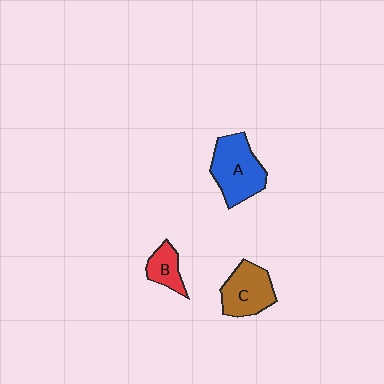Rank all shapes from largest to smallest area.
From largest to smallest: A (blue), C (brown), B (red).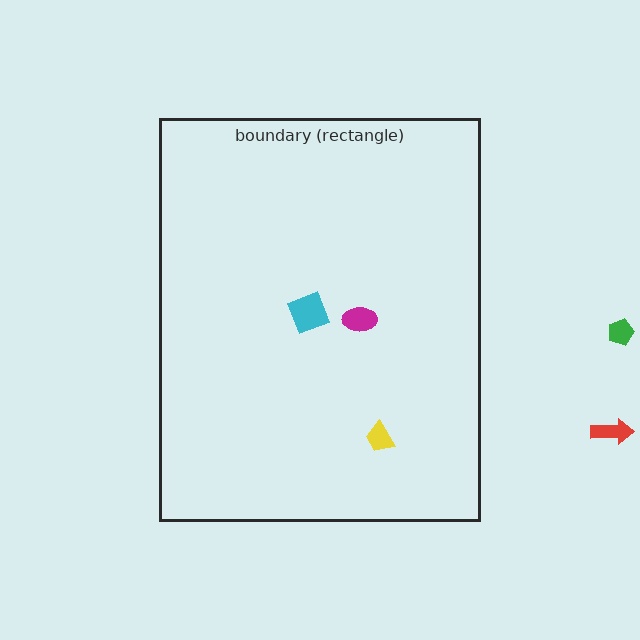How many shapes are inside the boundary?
3 inside, 2 outside.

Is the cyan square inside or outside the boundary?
Inside.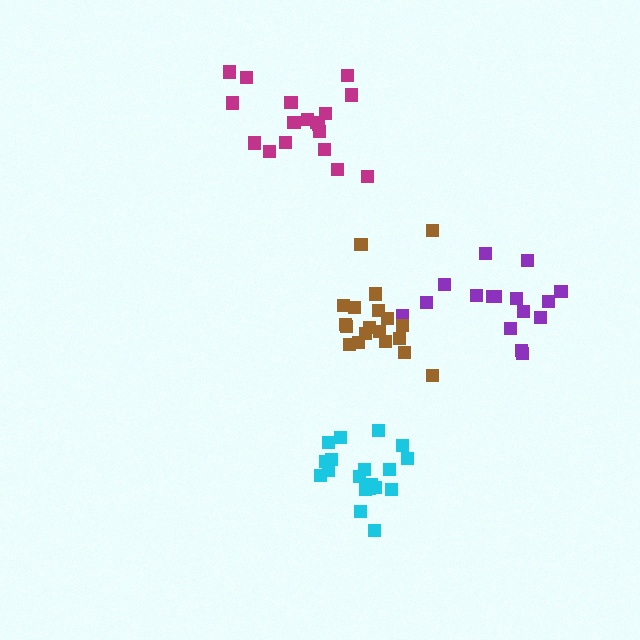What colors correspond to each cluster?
The clusters are colored: purple, brown, magenta, cyan.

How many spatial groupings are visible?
There are 4 spatial groupings.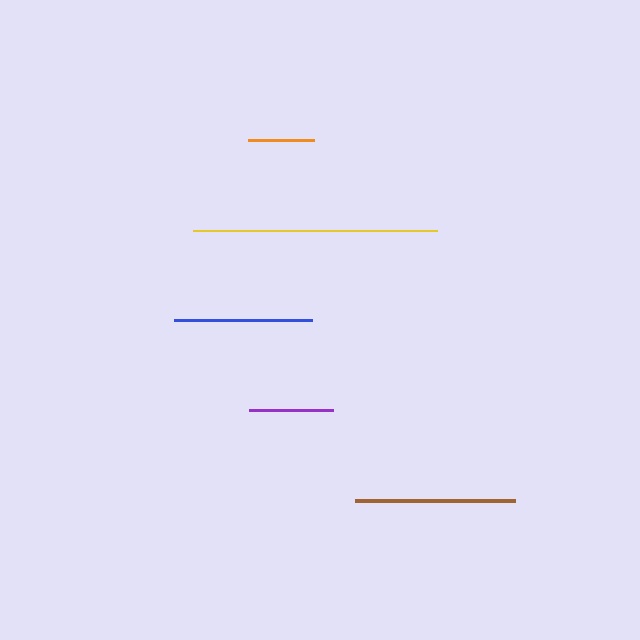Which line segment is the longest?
The yellow line is the longest at approximately 243 pixels.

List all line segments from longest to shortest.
From longest to shortest: yellow, brown, blue, purple, orange.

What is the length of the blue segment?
The blue segment is approximately 138 pixels long.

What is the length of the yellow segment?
The yellow segment is approximately 243 pixels long.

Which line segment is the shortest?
The orange line is the shortest at approximately 66 pixels.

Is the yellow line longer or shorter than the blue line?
The yellow line is longer than the blue line.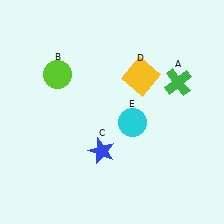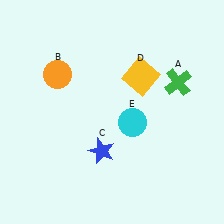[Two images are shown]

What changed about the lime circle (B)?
In Image 1, B is lime. In Image 2, it changed to orange.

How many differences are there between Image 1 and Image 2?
There is 1 difference between the two images.